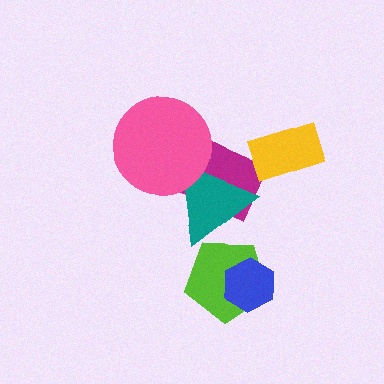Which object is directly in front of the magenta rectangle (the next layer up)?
The teal triangle is directly in front of the magenta rectangle.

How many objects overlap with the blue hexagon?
1 object overlaps with the blue hexagon.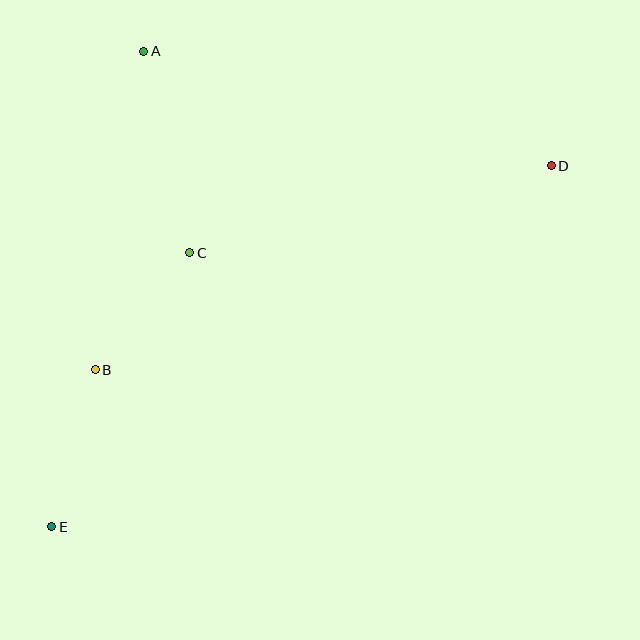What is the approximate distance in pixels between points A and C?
The distance between A and C is approximately 207 pixels.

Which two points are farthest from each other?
Points D and E are farthest from each other.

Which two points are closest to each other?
Points B and C are closest to each other.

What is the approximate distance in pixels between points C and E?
The distance between C and E is approximately 307 pixels.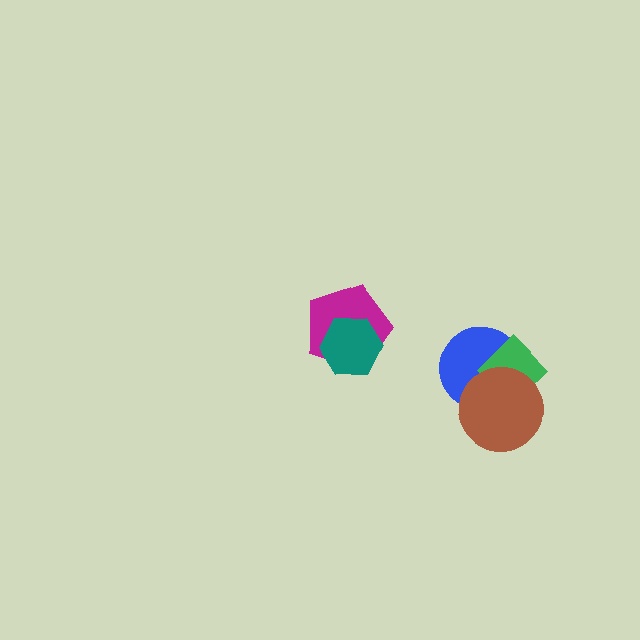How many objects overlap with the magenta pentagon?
1 object overlaps with the magenta pentagon.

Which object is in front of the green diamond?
The brown circle is in front of the green diamond.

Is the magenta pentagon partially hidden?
Yes, it is partially covered by another shape.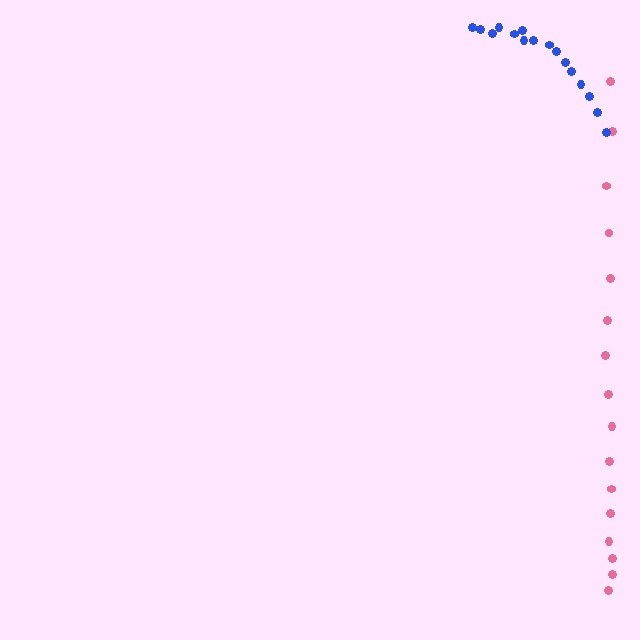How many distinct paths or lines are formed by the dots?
There are 2 distinct paths.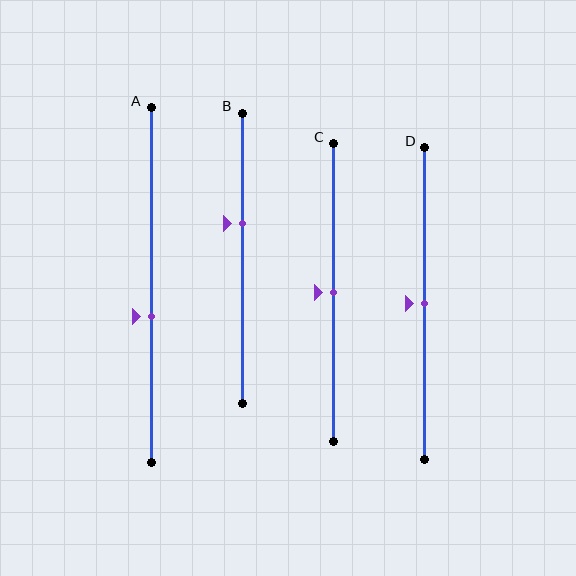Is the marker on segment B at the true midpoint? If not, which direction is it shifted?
No, the marker on segment B is shifted upward by about 12% of the segment length.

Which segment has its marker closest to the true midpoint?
Segment C has its marker closest to the true midpoint.